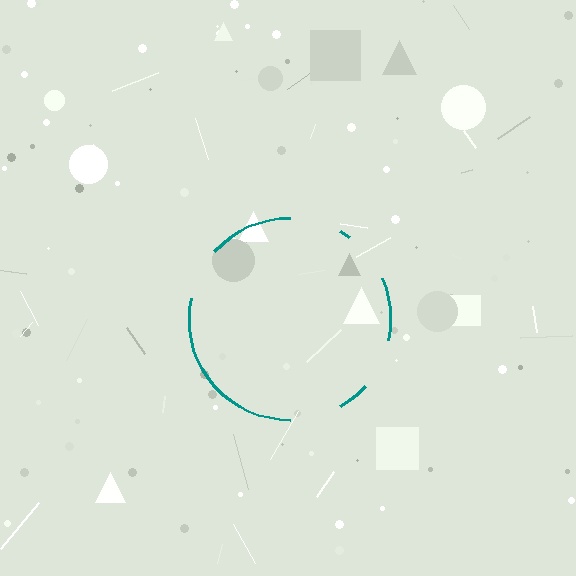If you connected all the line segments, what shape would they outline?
They would outline a circle.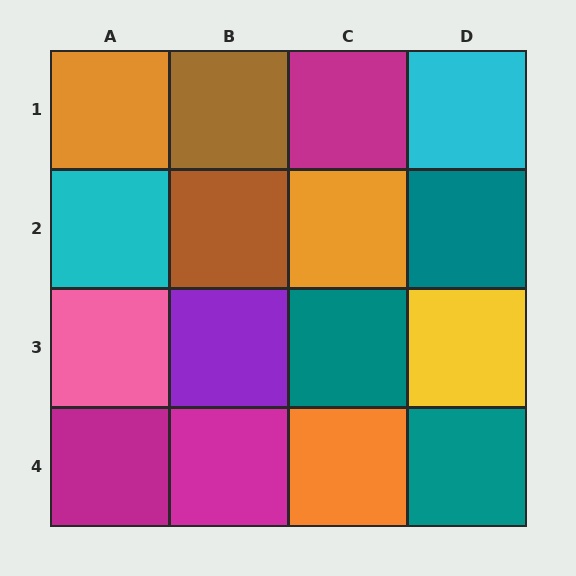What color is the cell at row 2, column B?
Brown.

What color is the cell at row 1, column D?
Cyan.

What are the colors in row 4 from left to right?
Magenta, magenta, orange, teal.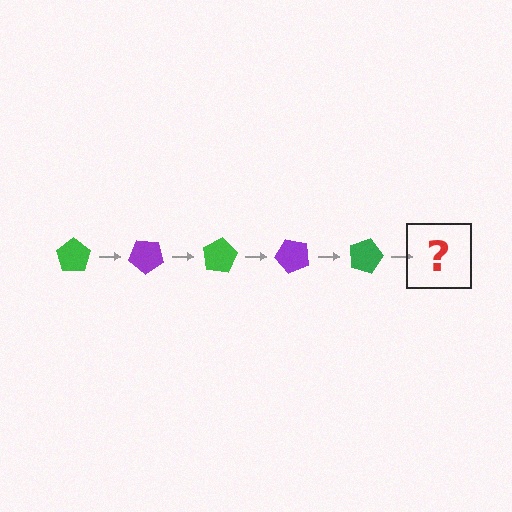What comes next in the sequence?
The next element should be a purple pentagon, rotated 200 degrees from the start.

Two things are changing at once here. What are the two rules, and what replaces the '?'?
The two rules are that it rotates 40 degrees each step and the color cycles through green and purple. The '?' should be a purple pentagon, rotated 200 degrees from the start.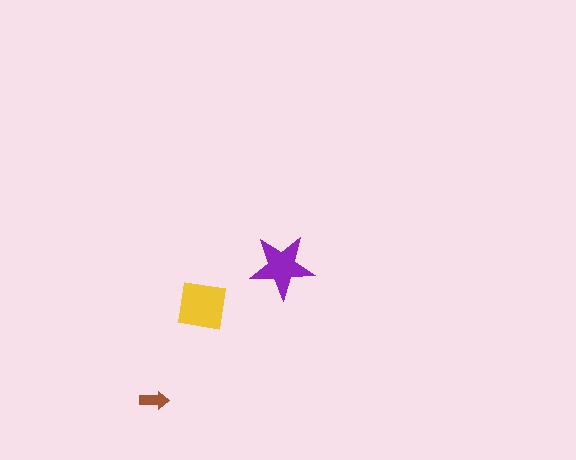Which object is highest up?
The purple star is topmost.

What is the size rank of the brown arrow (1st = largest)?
3rd.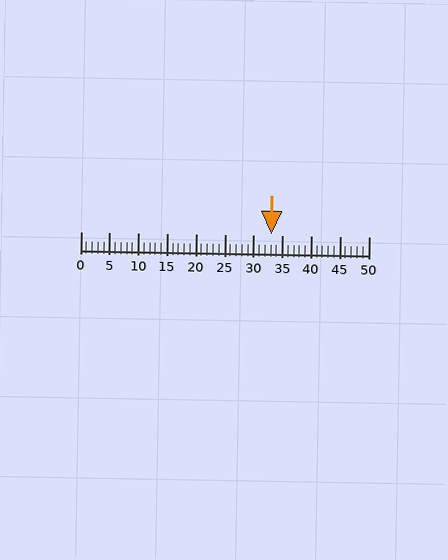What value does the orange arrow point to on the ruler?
The orange arrow points to approximately 33.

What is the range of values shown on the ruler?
The ruler shows values from 0 to 50.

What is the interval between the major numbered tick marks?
The major tick marks are spaced 5 units apart.